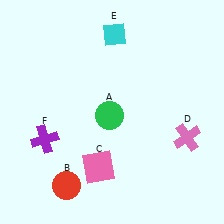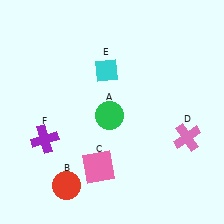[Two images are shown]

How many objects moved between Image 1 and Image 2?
1 object moved between the two images.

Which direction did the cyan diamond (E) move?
The cyan diamond (E) moved down.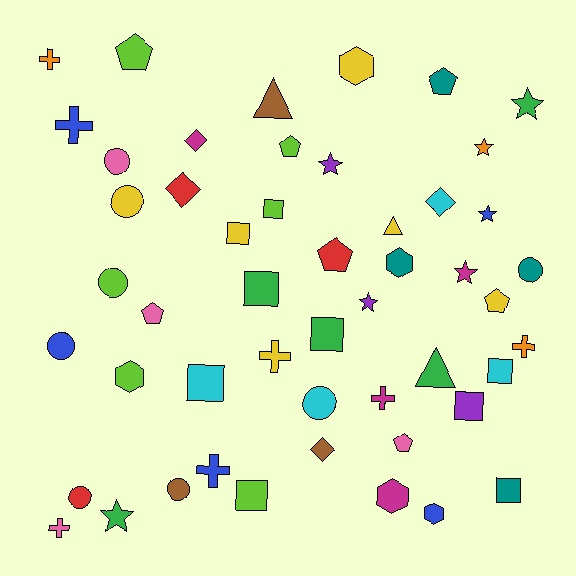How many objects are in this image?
There are 50 objects.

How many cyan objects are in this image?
There are 4 cyan objects.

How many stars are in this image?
There are 7 stars.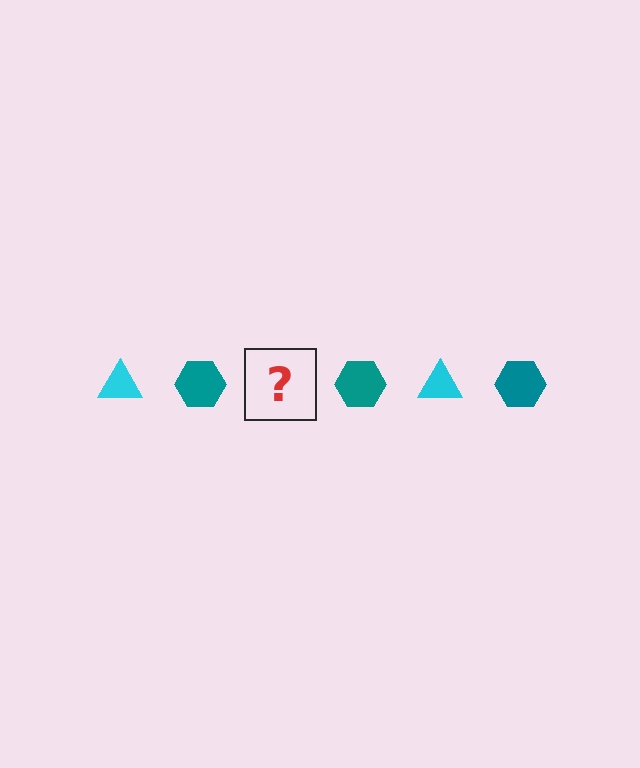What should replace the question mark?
The question mark should be replaced with a cyan triangle.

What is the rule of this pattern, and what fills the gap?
The rule is that the pattern alternates between cyan triangle and teal hexagon. The gap should be filled with a cyan triangle.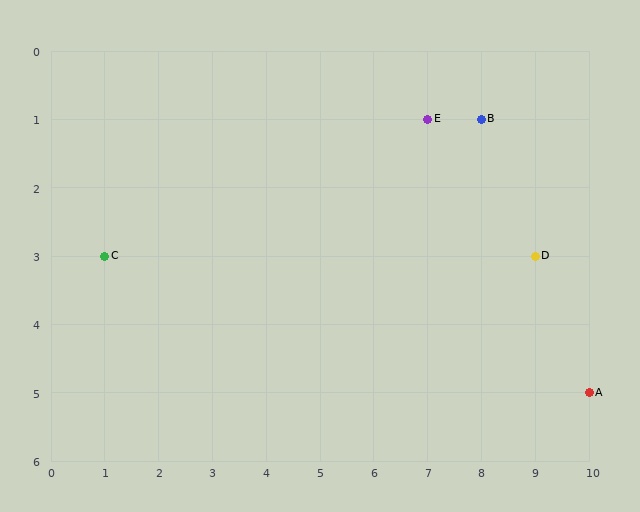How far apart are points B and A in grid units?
Points B and A are 2 columns and 4 rows apart (about 4.5 grid units diagonally).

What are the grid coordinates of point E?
Point E is at grid coordinates (7, 1).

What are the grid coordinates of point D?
Point D is at grid coordinates (9, 3).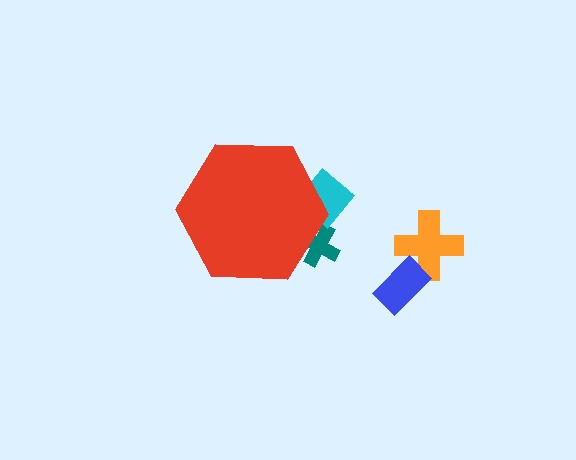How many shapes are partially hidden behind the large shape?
2 shapes are partially hidden.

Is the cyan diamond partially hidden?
Yes, the cyan diamond is partially hidden behind the red hexagon.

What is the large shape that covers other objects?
A red hexagon.